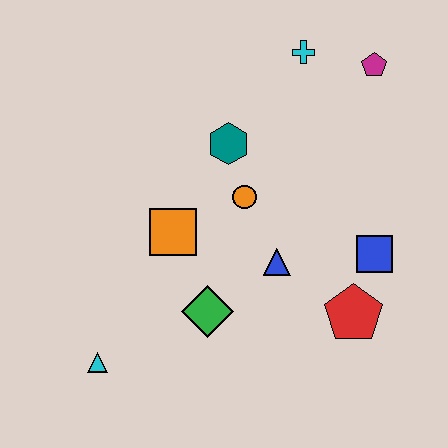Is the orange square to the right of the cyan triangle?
Yes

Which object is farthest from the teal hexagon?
The cyan triangle is farthest from the teal hexagon.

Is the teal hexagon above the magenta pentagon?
No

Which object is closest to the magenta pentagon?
The cyan cross is closest to the magenta pentagon.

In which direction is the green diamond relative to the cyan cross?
The green diamond is below the cyan cross.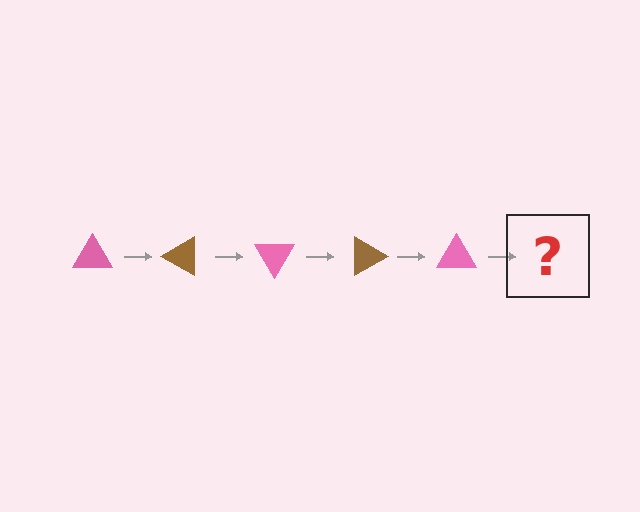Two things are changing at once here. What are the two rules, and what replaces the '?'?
The two rules are that it rotates 30 degrees each step and the color cycles through pink and brown. The '?' should be a brown triangle, rotated 150 degrees from the start.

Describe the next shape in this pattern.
It should be a brown triangle, rotated 150 degrees from the start.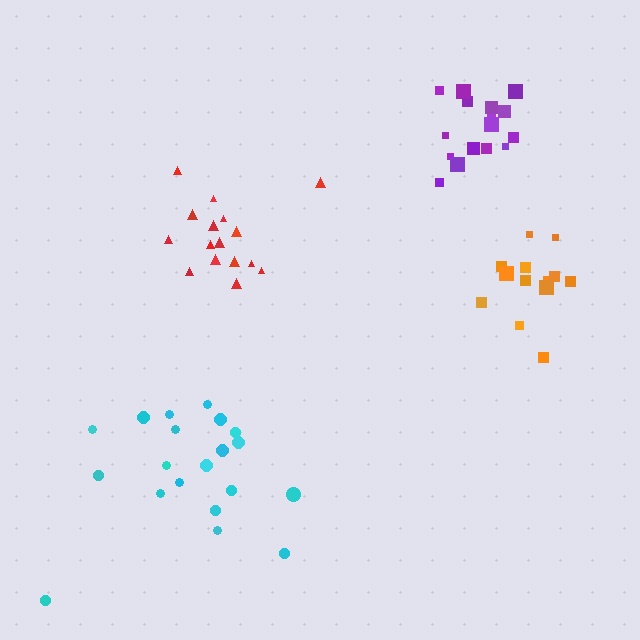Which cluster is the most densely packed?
Purple.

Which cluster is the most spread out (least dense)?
Cyan.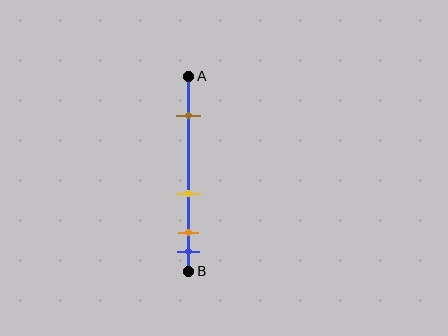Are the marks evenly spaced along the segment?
No, the marks are not evenly spaced.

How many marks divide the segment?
There are 4 marks dividing the segment.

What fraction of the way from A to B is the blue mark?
The blue mark is approximately 90% (0.9) of the way from A to B.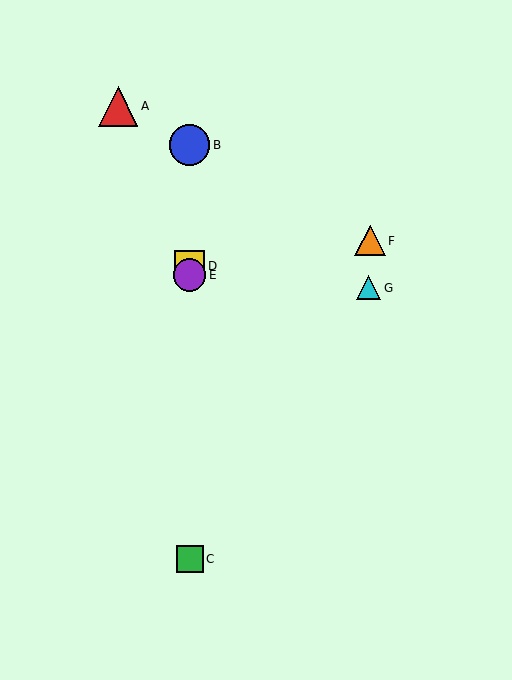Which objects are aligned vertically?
Objects B, C, D, E are aligned vertically.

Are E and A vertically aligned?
No, E is at x≈190 and A is at x≈118.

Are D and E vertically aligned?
Yes, both are at x≈190.